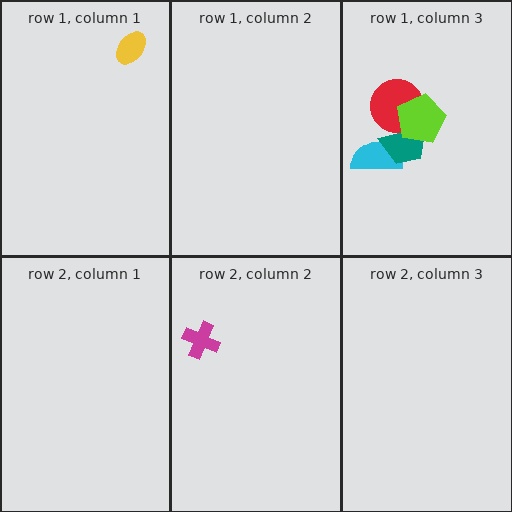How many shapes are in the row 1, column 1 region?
1.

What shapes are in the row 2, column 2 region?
The magenta cross.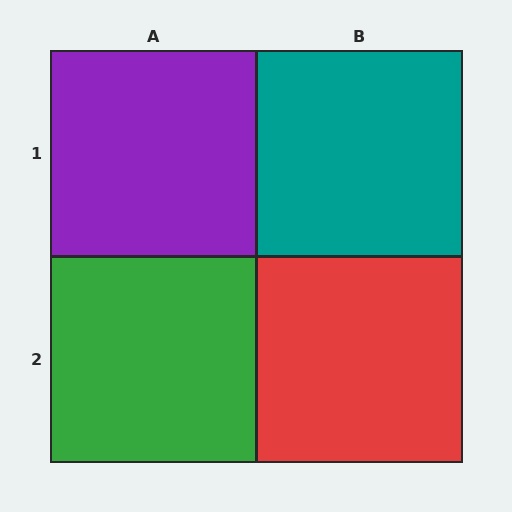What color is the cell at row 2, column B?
Red.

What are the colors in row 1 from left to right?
Purple, teal.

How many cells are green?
1 cell is green.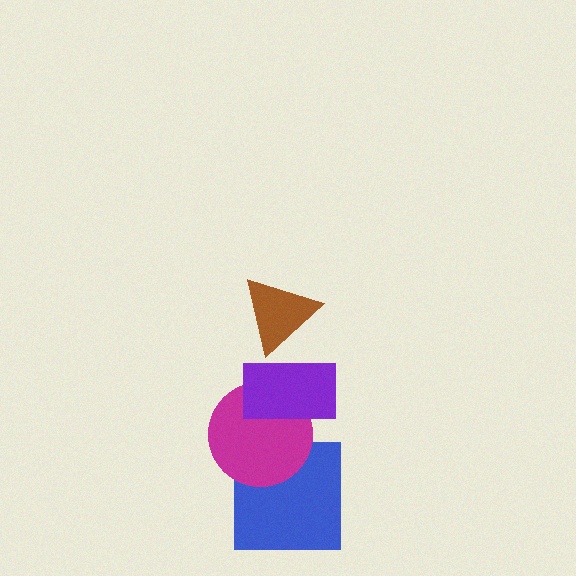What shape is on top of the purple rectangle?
The brown triangle is on top of the purple rectangle.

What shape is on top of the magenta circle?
The purple rectangle is on top of the magenta circle.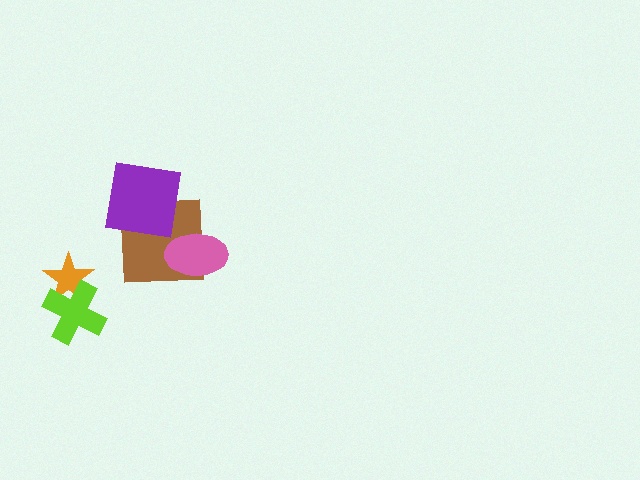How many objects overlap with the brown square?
2 objects overlap with the brown square.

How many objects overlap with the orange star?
1 object overlaps with the orange star.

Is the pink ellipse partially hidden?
No, no other shape covers it.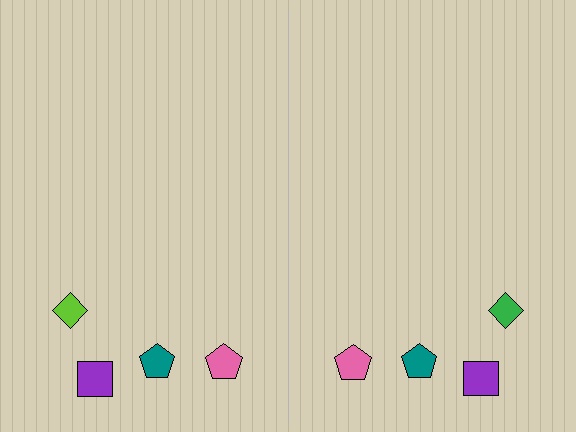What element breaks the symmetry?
The green diamond on the right side breaks the symmetry — its mirror counterpart is lime.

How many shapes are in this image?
There are 8 shapes in this image.